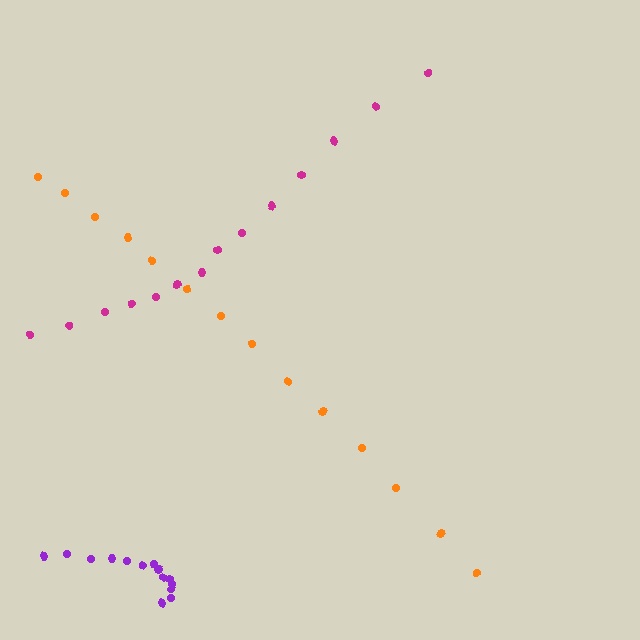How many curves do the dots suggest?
There are 3 distinct paths.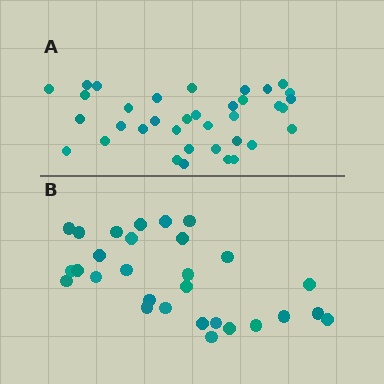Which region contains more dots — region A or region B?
Region A (the top region) has more dots.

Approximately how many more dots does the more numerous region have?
Region A has roughly 8 or so more dots than region B.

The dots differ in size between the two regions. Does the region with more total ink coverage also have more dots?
No. Region B has more total ink coverage because its dots are larger, but region A actually contains more individual dots. Total area can be misleading — the number of items is what matters here.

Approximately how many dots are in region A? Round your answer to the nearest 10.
About 40 dots. (The exact count is 36, which rounds to 40.)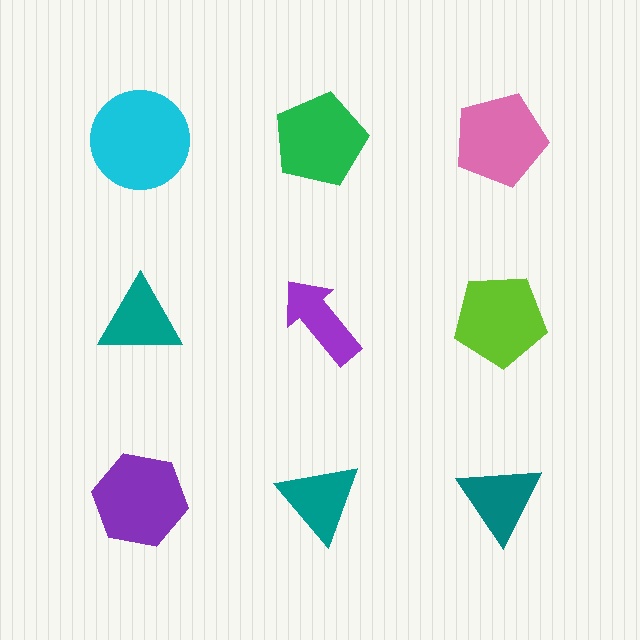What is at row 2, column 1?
A teal triangle.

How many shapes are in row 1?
3 shapes.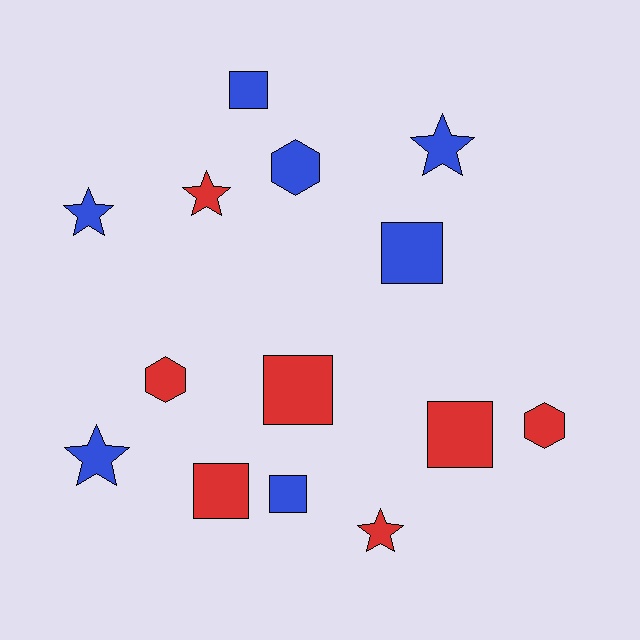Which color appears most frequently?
Red, with 7 objects.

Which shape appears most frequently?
Square, with 6 objects.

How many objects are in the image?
There are 14 objects.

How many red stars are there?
There are 2 red stars.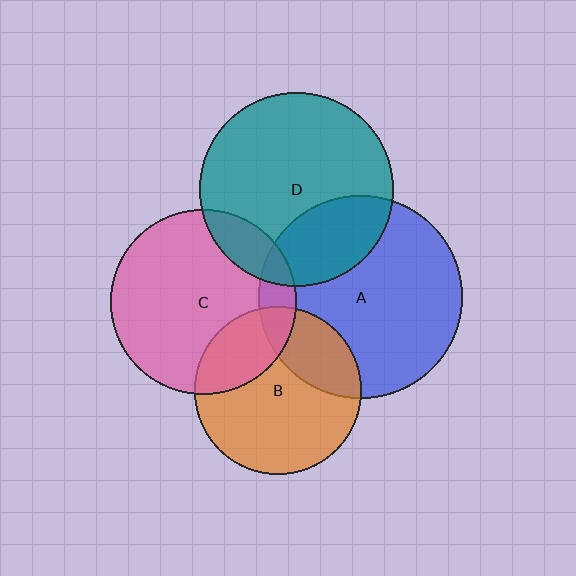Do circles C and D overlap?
Yes.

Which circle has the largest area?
Circle A (blue).